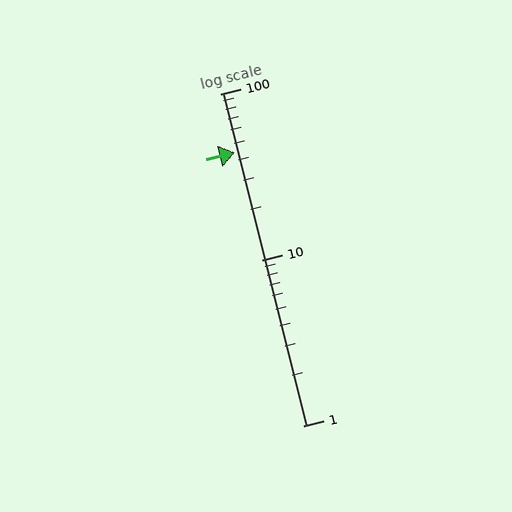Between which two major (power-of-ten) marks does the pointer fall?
The pointer is between 10 and 100.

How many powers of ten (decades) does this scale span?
The scale spans 2 decades, from 1 to 100.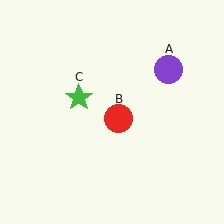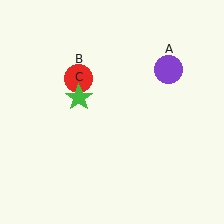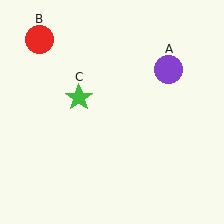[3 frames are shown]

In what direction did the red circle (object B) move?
The red circle (object B) moved up and to the left.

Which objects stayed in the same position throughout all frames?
Purple circle (object A) and green star (object C) remained stationary.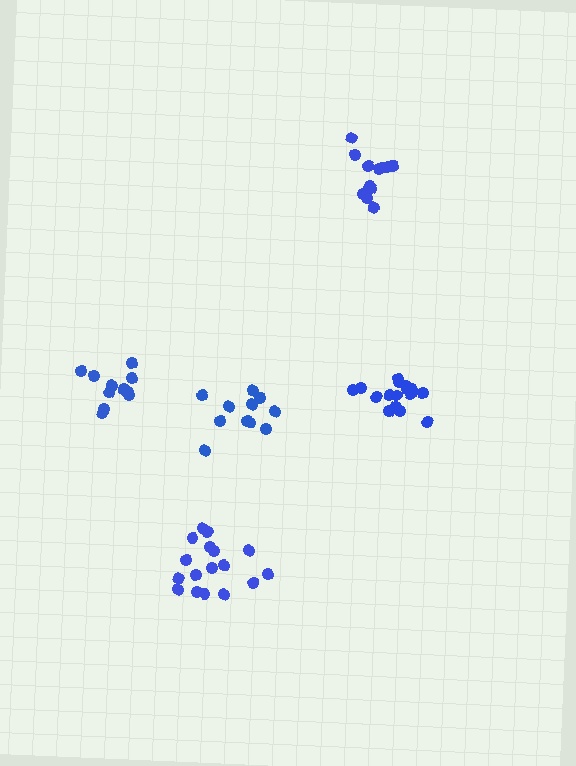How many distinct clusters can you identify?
There are 5 distinct clusters.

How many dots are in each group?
Group 1: 16 dots, Group 2: 13 dots, Group 3: 11 dots, Group 4: 11 dots, Group 5: 17 dots (68 total).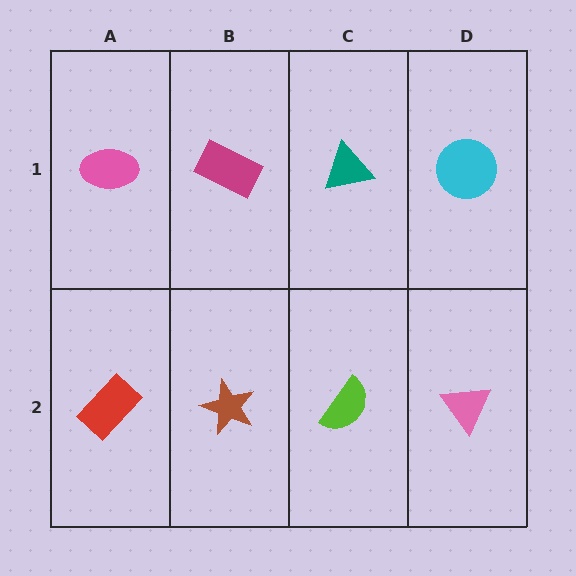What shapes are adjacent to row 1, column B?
A brown star (row 2, column B), a pink ellipse (row 1, column A), a teal triangle (row 1, column C).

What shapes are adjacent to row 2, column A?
A pink ellipse (row 1, column A), a brown star (row 2, column B).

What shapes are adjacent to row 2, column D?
A cyan circle (row 1, column D), a lime semicircle (row 2, column C).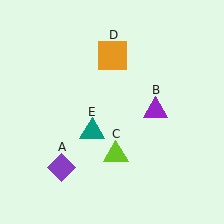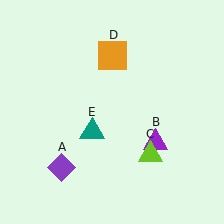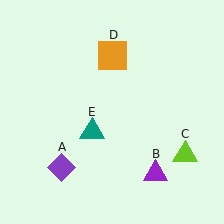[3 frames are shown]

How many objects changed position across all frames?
2 objects changed position: purple triangle (object B), lime triangle (object C).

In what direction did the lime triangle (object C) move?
The lime triangle (object C) moved right.